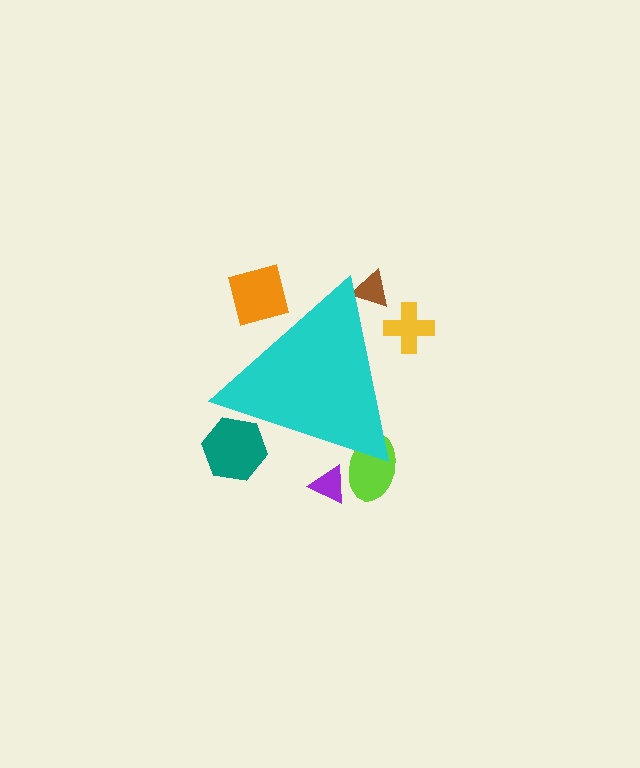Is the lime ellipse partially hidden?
Yes, the lime ellipse is partially hidden behind the cyan triangle.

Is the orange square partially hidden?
Yes, the orange square is partially hidden behind the cyan triangle.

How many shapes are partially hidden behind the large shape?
6 shapes are partially hidden.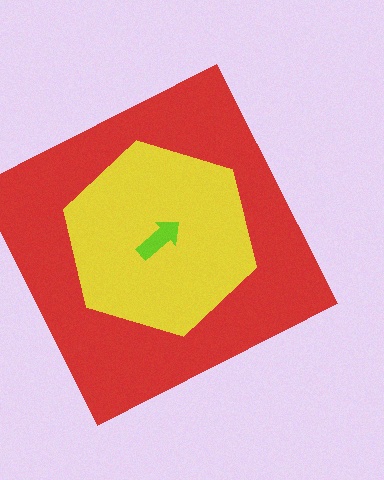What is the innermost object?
The lime arrow.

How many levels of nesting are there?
3.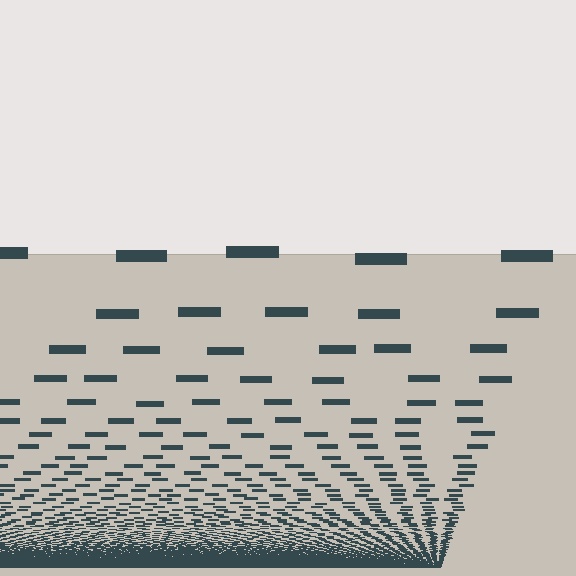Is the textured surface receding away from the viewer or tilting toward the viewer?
The surface appears to tilt toward the viewer. Texture elements get larger and sparser toward the top.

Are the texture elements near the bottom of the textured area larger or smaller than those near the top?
Smaller. The gradient is inverted — elements near the bottom are smaller and denser.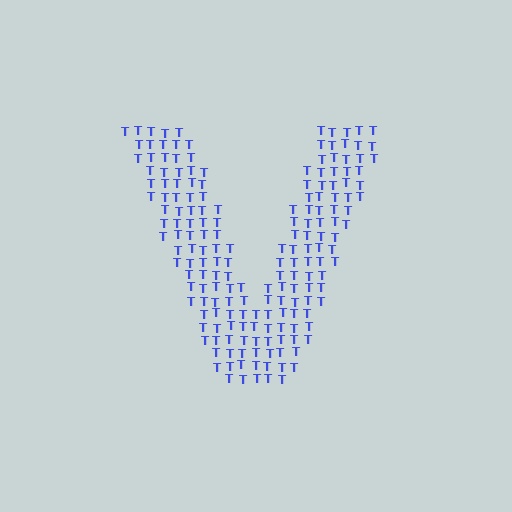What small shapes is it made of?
It is made of small letter T's.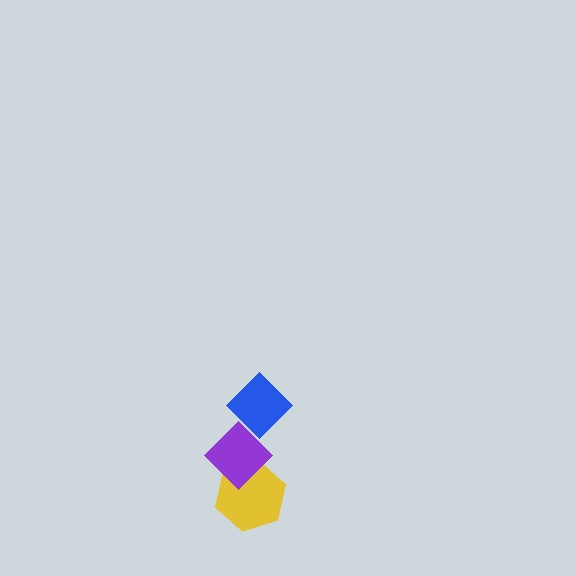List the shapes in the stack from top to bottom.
From top to bottom: the blue diamond, the purple diamond, the yellow hexagon.